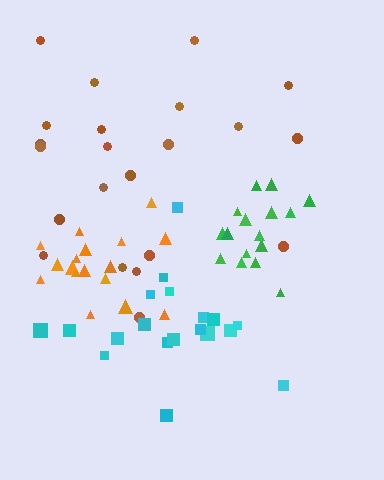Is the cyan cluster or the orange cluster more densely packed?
Orange.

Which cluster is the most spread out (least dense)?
Brown.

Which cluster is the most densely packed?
Green.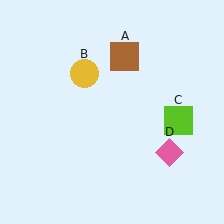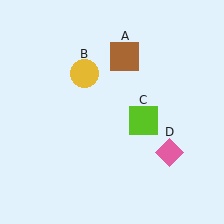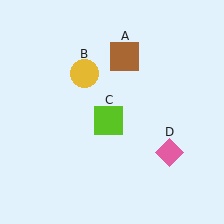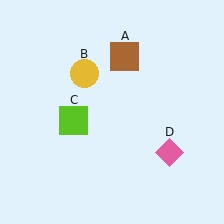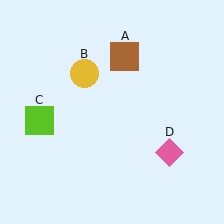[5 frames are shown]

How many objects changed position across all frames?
1 object changed position: lime square (object C).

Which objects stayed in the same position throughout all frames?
Brown square (object A) and yellow circle (object B) and pink diamond (object D) remained stationary.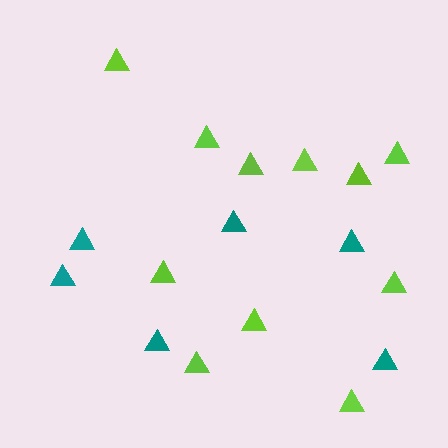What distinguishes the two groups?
There are 2 groups: one group of teal triangles (6) and one group of lime triangles (11).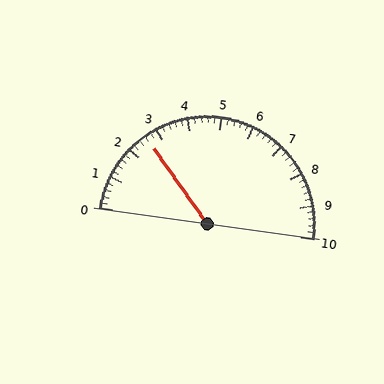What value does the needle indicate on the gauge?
The needle indicates approximately 2.6.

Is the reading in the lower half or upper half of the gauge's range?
The reading is in the lower half of the range (0 to 10).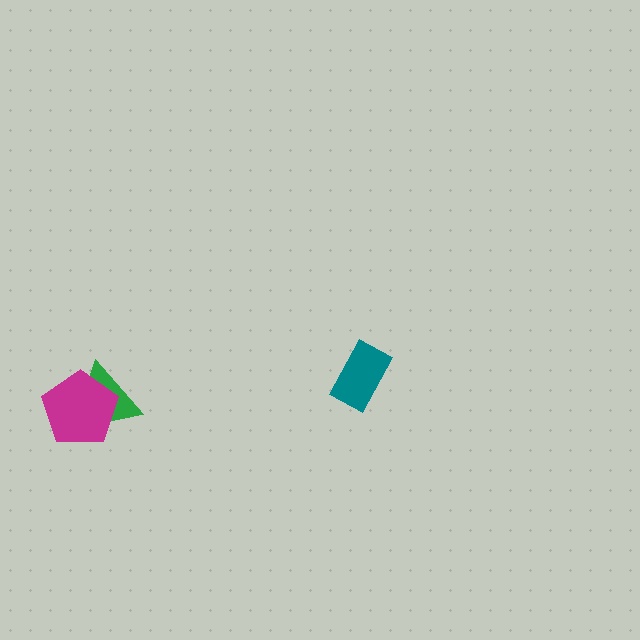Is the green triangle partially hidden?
Yes, it is partially covered by another shape.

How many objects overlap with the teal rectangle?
0 objects overlap with the teal rectangle.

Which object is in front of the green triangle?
The magenta pentagon is in front of the green triangle.